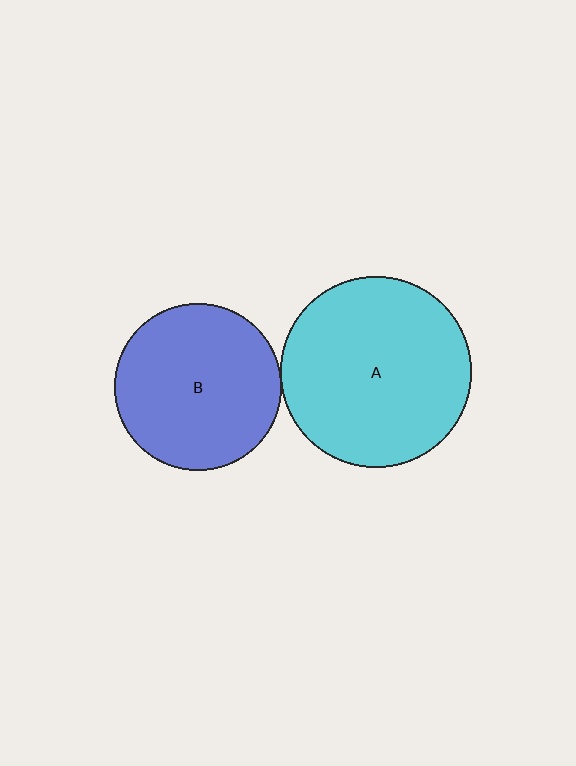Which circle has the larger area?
Circle A (cyan).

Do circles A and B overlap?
Yes.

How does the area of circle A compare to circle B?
Approximately 1.3 times.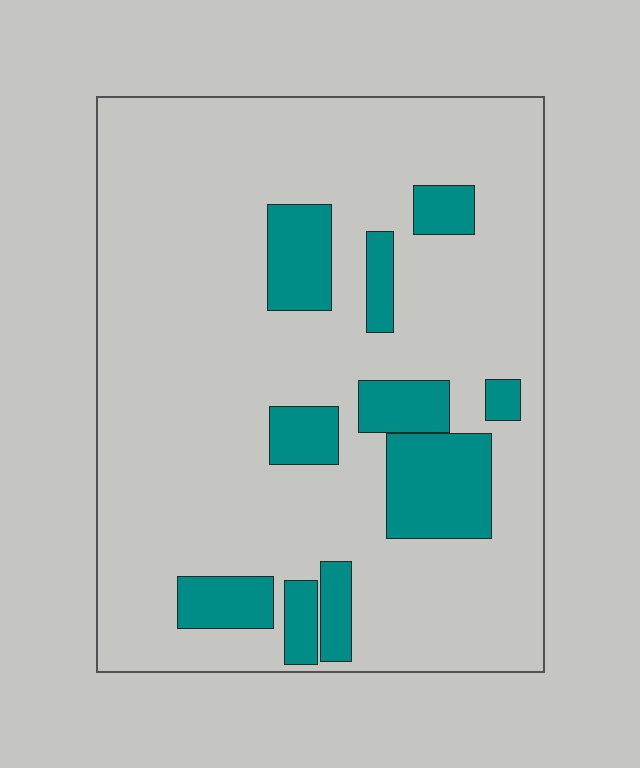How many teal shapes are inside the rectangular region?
10.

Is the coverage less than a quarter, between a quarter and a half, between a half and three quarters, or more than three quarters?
Less than a quarter.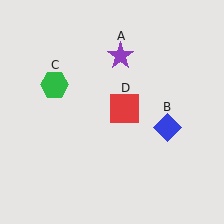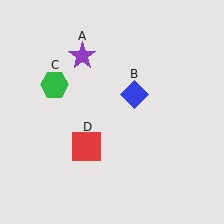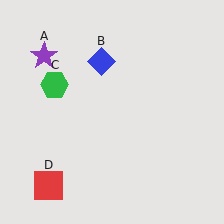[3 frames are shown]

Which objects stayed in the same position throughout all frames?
Green hexagon (object C) remained stationary.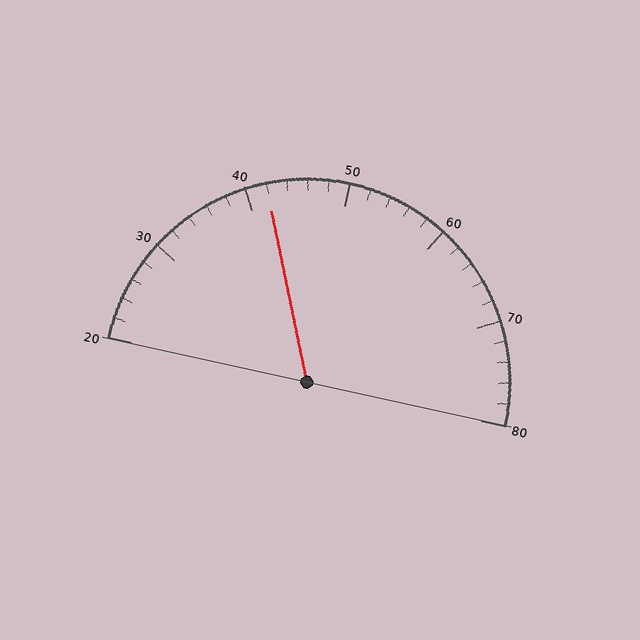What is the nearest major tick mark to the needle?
The nearest major tick mark is 40.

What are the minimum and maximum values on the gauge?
The gauge ranges from 20 to 80.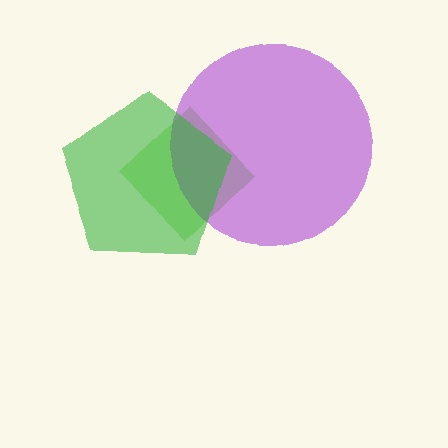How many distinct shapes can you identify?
There are 3 distinct shapes: a lime diamond, a purple circle, a green pentagon.